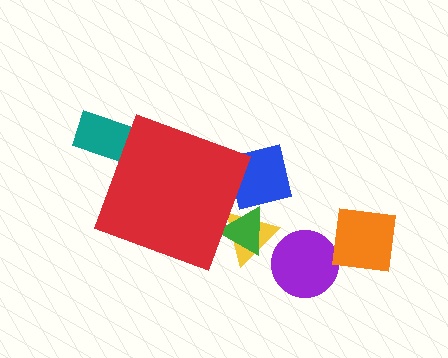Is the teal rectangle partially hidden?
Yes, the teal rectangle is partially hidden behind the red diamond.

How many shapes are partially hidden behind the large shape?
4 shapes are partially hidden.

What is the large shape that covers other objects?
A red diamond.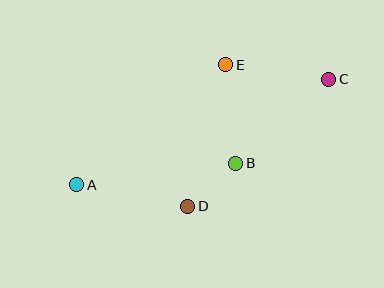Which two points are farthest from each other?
Points A and C are farthest from each other.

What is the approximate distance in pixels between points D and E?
The distance between D and E is approximately 147 pixels.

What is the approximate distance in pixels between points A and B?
The distance between A and B is approximately 160 pixels.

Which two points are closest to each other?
Points B and D are closest to each other.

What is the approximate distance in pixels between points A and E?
The distance between A and E is approximately 191 pixels.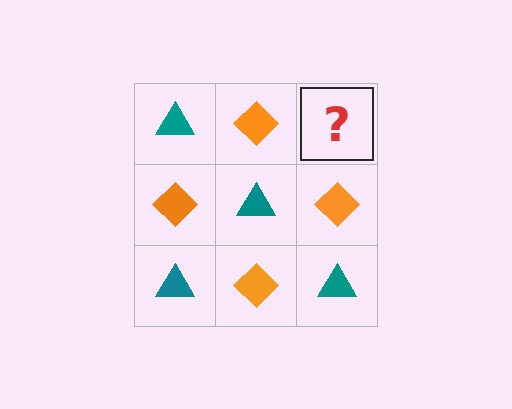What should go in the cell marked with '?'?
The missing cell should contain a teal triangle.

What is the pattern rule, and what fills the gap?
The rule is that it alternates teal triangle and orange diamond in a checkerboard pattern. The gap should be filled with a teal triangle.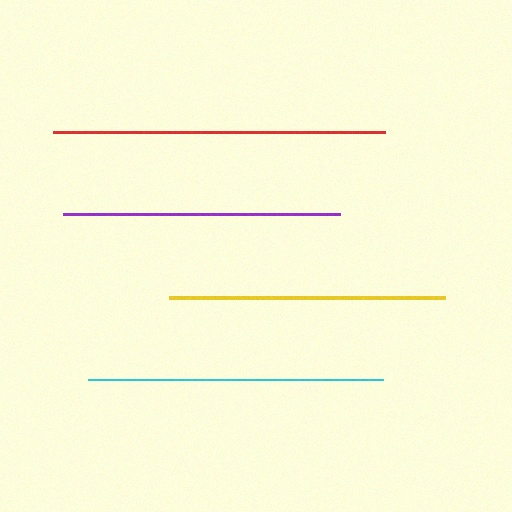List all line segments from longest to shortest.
From longest to shortest: red, cyan, purple, yellow.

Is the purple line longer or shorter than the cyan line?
The cyan line is longer than the purple line.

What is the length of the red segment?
The red segment is approximately 333 pixels long.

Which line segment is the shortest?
The yellow line is the shortest at approximately 276 pixels.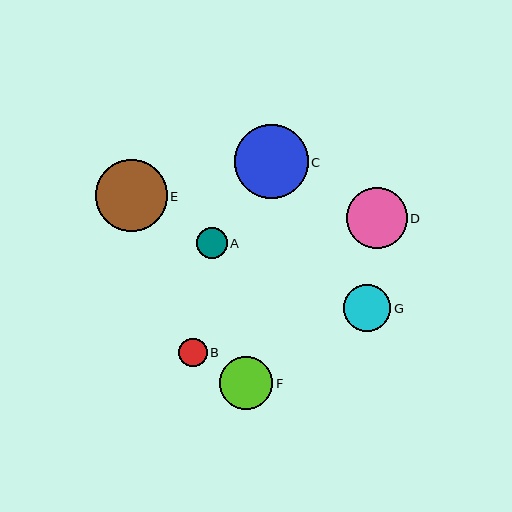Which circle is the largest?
Circle C is the largest with a size of approximately 74 pixels.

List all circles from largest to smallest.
From largest to smallest: C, E, D, F, G, A, B.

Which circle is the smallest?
Circle B is the smallest with a size of approximately 29 pixels.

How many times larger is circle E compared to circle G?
Circle E is approximately 1.5 times the size of circle G.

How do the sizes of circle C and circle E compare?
Circle C and circle E are approximately the same size.